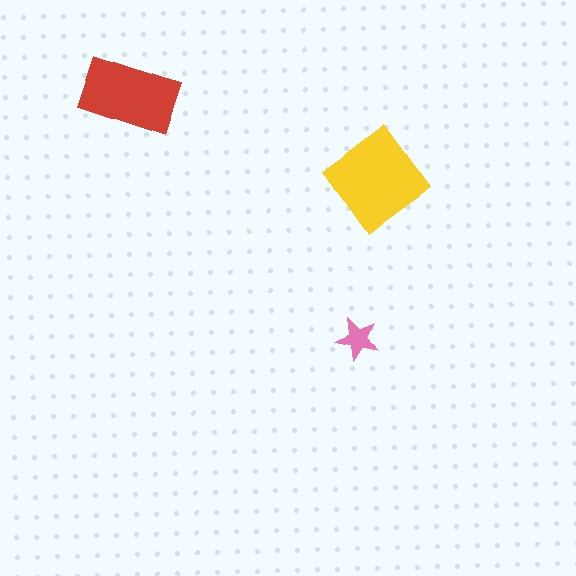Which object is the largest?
The yellow diamond.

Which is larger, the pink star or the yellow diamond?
The yellow diamond.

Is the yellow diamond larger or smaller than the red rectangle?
Larger.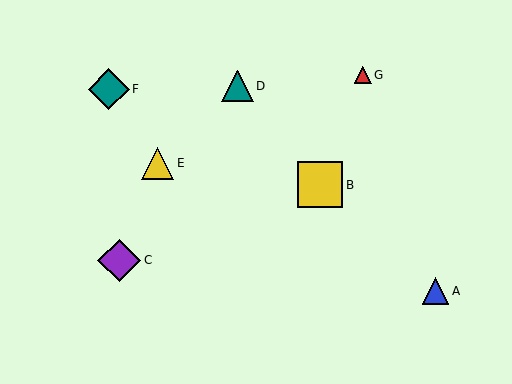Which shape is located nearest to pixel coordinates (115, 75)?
The teal diamond (labeled F) at (109, 89) is nearest to that location.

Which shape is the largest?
The yellow square (labeled B) is the largest.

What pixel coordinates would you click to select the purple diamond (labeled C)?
Click at (119, 260) to select the purple diamond C.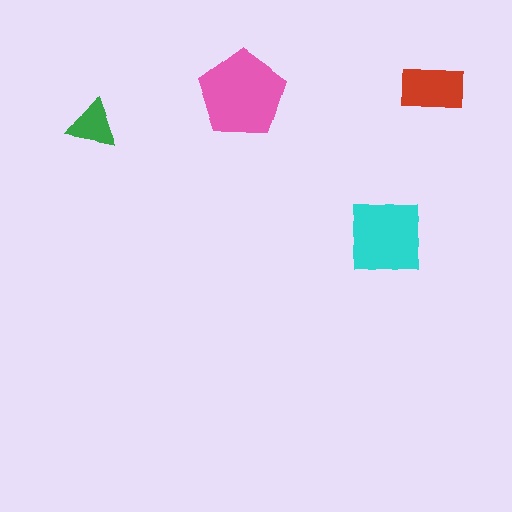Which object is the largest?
The pink pentagon.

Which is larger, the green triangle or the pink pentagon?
The pink pentagon.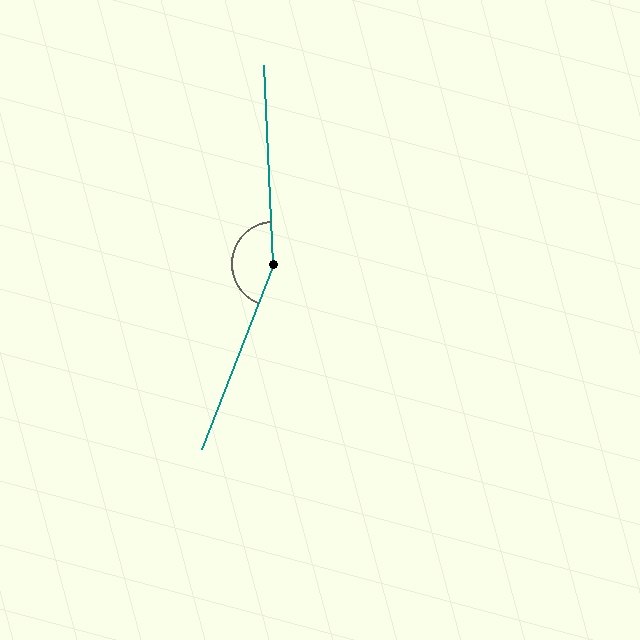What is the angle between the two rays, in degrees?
Approximately 156 degrees.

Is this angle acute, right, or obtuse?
It is obtuse.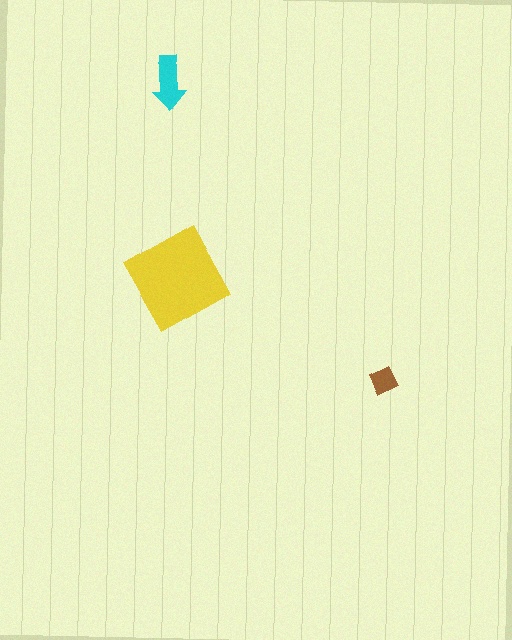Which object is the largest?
The yellow square.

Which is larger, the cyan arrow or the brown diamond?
The cyan arrow.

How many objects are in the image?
There are 3 objects in the image.